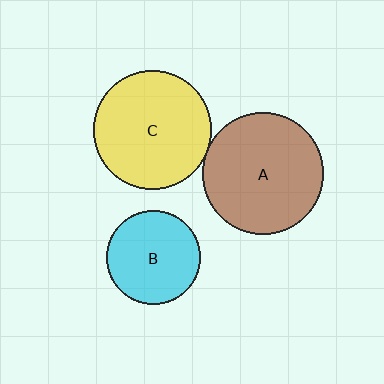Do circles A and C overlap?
Yes.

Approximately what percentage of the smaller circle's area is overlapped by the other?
Approximately 5%.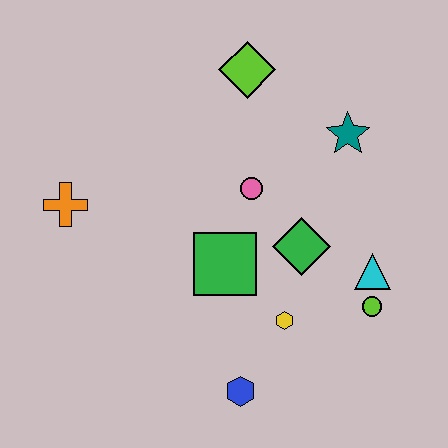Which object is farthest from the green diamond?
The orange cross is farthest from the green diamond.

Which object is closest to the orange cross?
The green square is closest to the orange cross.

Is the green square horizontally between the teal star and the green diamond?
No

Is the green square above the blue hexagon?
Yes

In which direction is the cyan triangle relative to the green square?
The cyan triangle is to the right of the green square.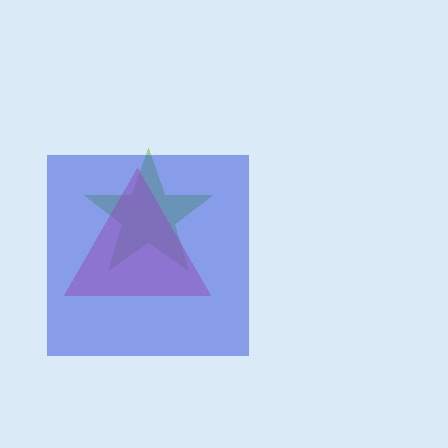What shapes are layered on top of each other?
The layered shapes are: a lime star, a pink triangle, a blue square.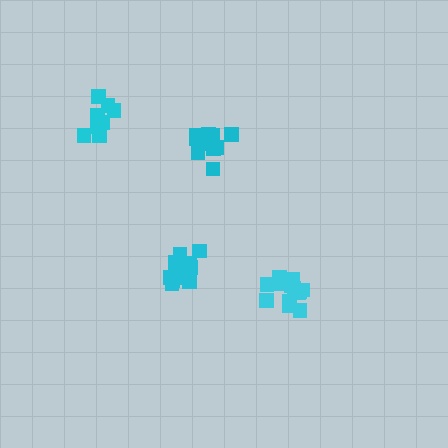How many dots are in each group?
Group 1: 12 dots, Group 2: 13 dots, Group 3: 8 dots, Group 4: 12 dots (45 total).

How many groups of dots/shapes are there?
There are 4 groups.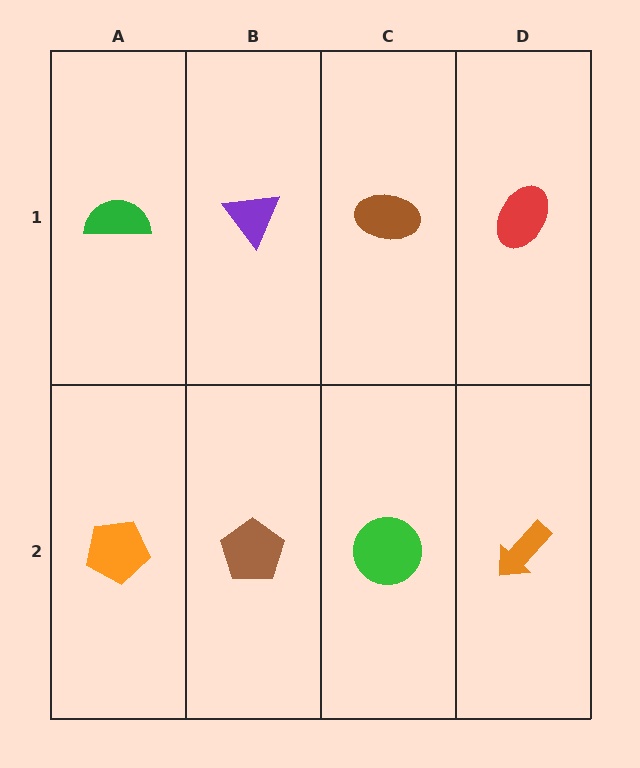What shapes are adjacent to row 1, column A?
An orange pentagon (row 2, column A), a purple triangle (row 1, column B).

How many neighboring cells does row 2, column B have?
3.